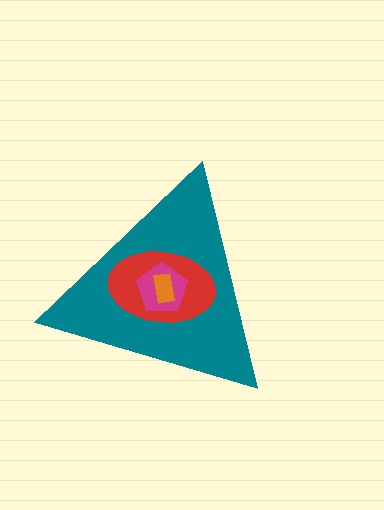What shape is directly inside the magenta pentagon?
The orange rectangle.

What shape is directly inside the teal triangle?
The red ellipse.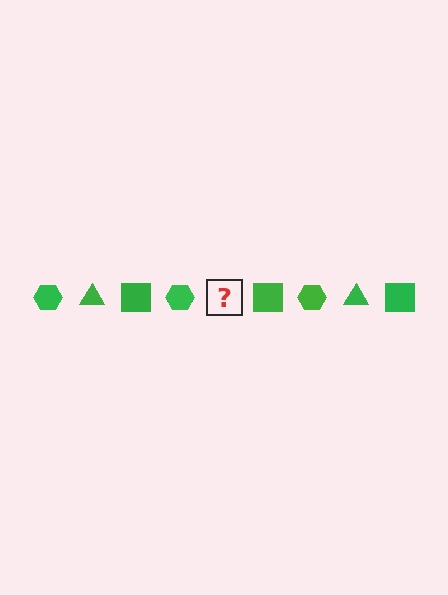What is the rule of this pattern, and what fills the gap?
The rule is that the pattern cycles through hexagon, triangle, square shapes in green. The gap should be filled with a green triangle.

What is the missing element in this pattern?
The missing element is a green triangle.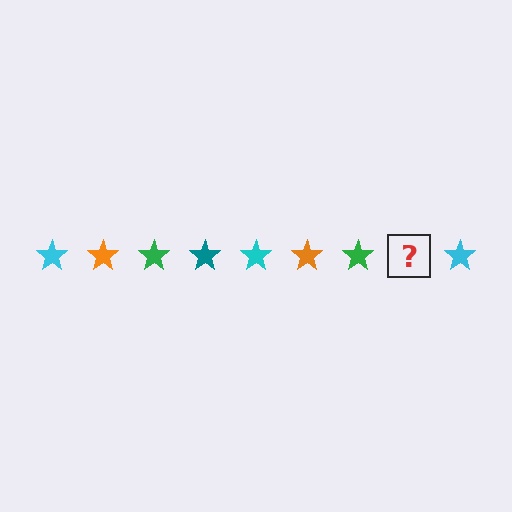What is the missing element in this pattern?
The missing element is a teal star.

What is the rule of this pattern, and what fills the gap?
The rule is that the pattern cycles through cyan, orange, green, teal stars. The gap should be filled with a teal star.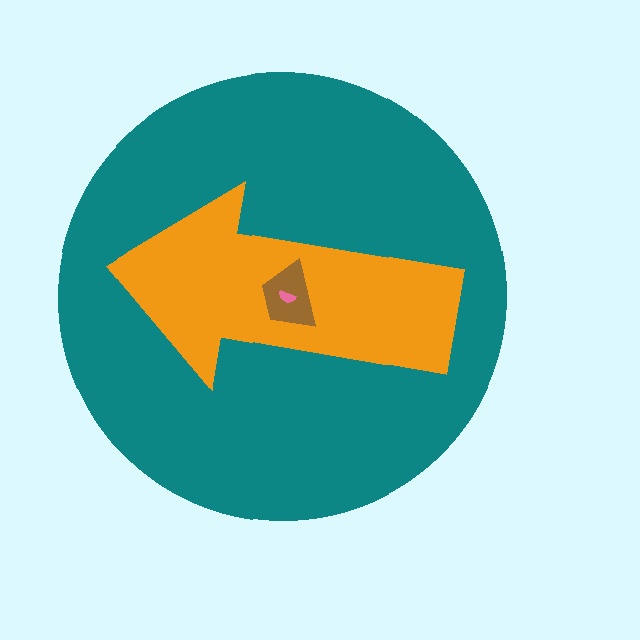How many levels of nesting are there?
4.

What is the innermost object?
The pink semicircle.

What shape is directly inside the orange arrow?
The brown trapezoid.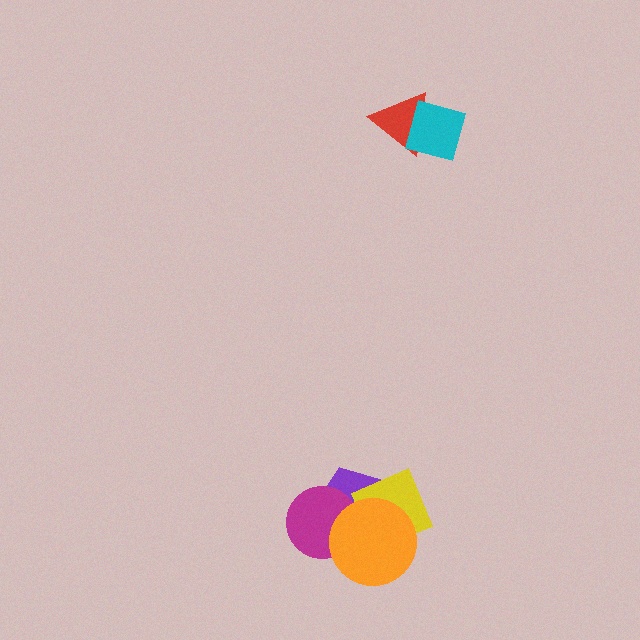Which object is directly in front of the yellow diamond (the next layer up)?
The magenta circle is directly in front of the yellow diamond.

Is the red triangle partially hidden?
Yes, it is partially covered by another shape.